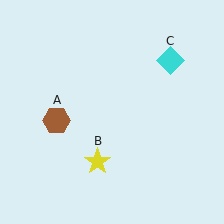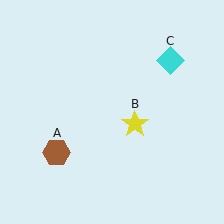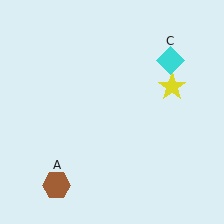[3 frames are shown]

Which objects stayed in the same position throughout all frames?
Cyan diamond (object C) remained stationary.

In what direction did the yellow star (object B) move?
The yellow star (object B) moved up and to the right.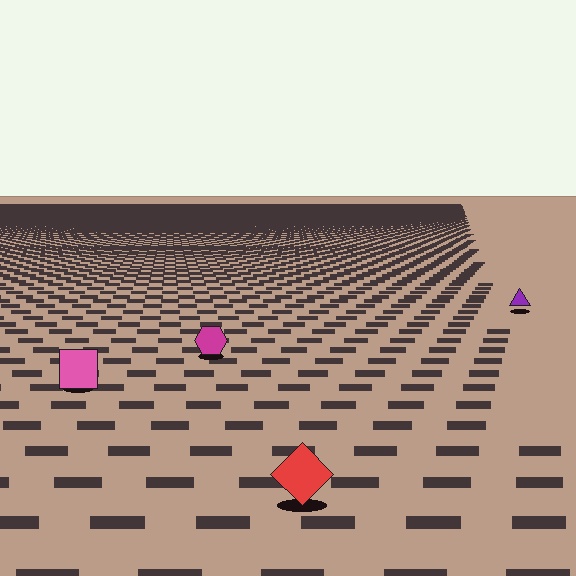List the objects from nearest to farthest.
From nearest to farthest: the red diamond, the pink square, the magenta hexagon, the purple triangle.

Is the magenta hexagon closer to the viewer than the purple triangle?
Yes. The magenta hexagon is closer — you can tell from the texture gradient: the ground texture is coarser near it.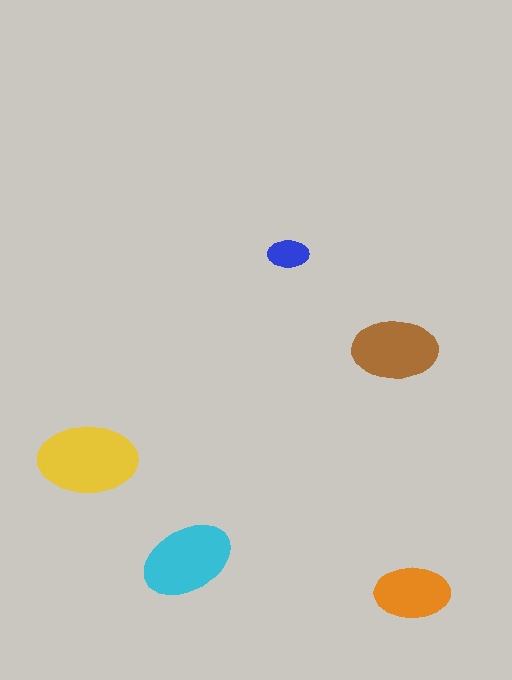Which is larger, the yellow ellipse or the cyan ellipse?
The yellow one.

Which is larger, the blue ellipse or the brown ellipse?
The brown one.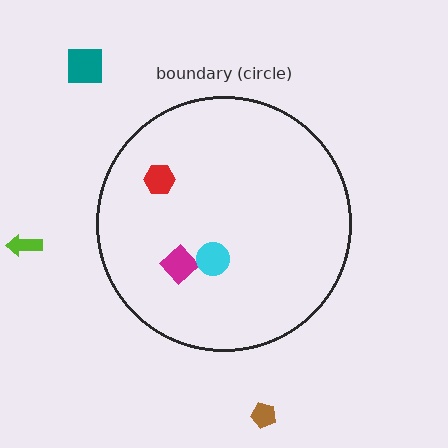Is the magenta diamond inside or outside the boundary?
Inside.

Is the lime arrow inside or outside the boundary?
Outside.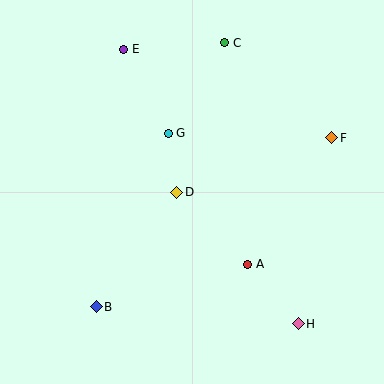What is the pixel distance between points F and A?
The distance between F and A is 152 pixels.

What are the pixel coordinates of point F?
Point F is at (332, 138).